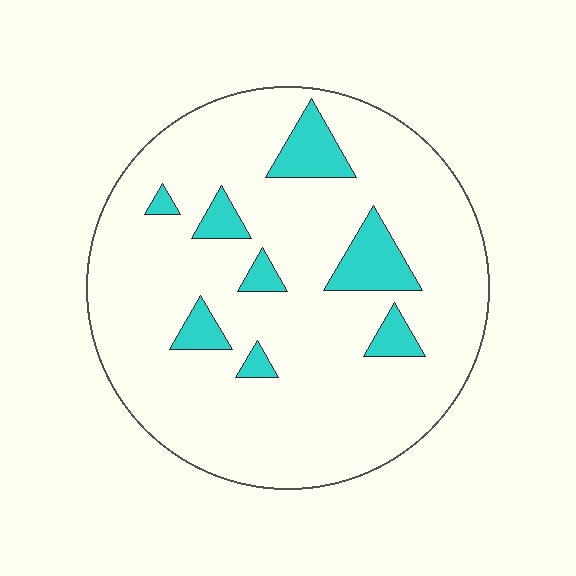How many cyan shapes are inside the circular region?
8.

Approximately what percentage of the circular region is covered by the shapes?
Approximately 10%.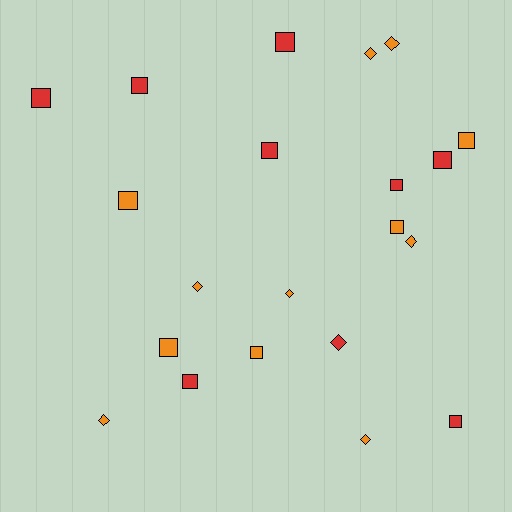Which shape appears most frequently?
Square, with 13 objects.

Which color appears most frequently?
Orange, with 12 objects.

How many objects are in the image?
There are 21 objects.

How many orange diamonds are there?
There are 7 orange diamonds.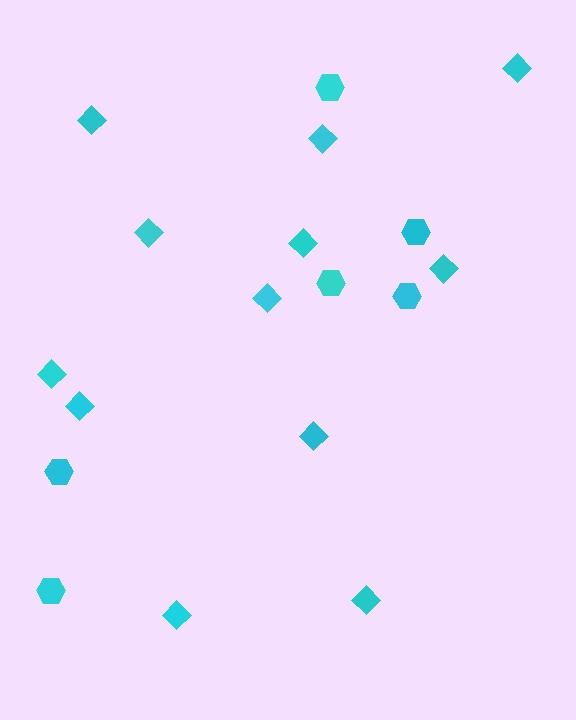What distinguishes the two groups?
There are 2 groups: one group of diamonds (12) and one group of hexagons (6).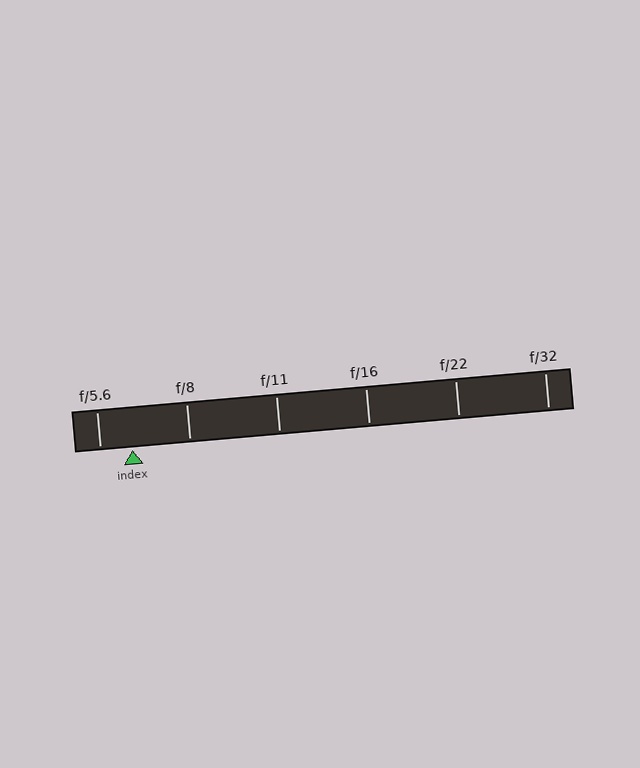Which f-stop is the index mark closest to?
The index mark is closest to f/5.6.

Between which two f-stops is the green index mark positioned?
The index mark is between f/5.6 and f/8.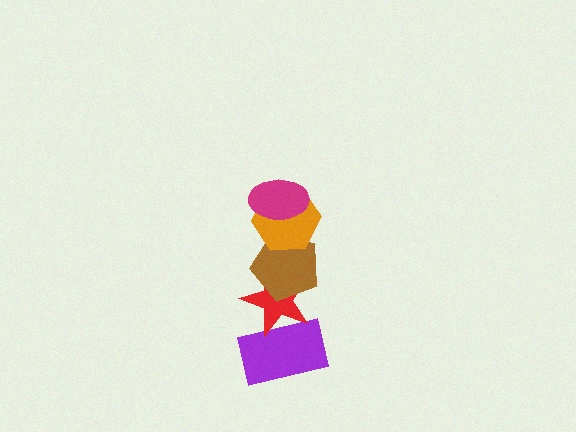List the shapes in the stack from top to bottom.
From top to bottom: the magenta ellipse, the orange hexagon, the brown pentagon, the red star, the purple rectangle.